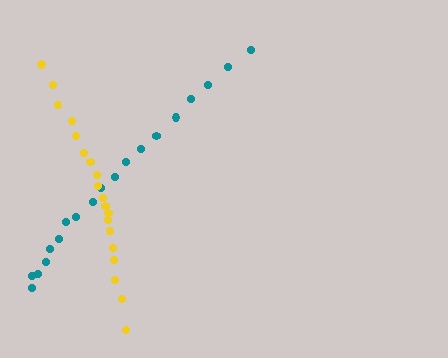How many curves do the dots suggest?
There are 2 distinct paths.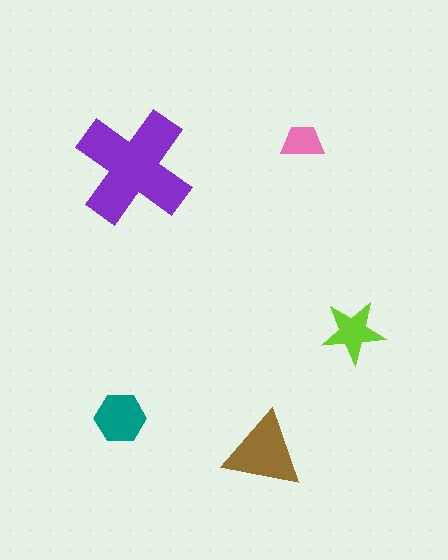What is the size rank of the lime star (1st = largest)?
4th.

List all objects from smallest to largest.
The pink trapezoid, the lime star, the teal hexagon, the brown triangle, the purple cross.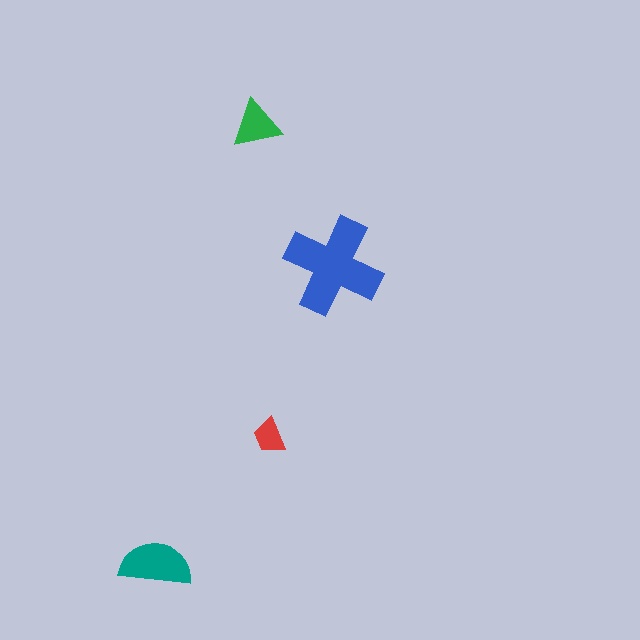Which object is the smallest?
The red trapezoid.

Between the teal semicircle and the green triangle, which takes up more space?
The teal semicircle.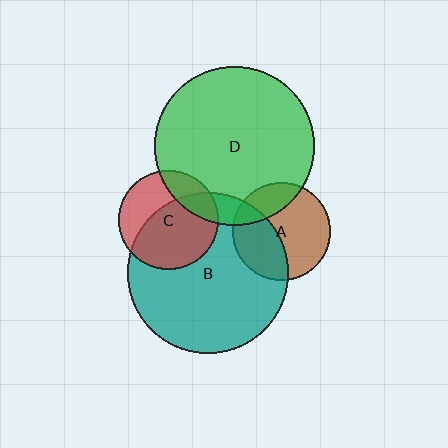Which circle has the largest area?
Circle B (teal).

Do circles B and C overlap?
Yes.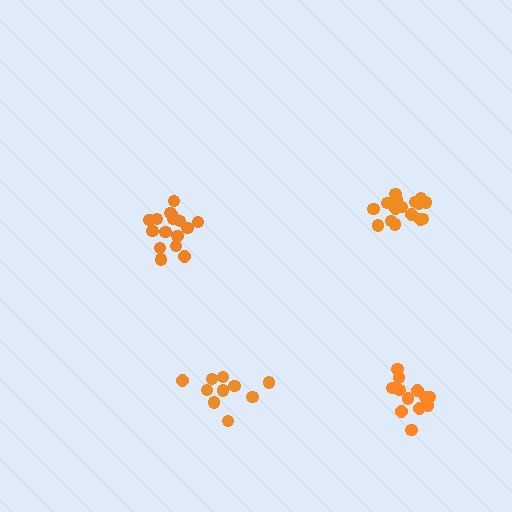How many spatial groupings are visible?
There are 4 spatial groupings.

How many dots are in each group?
Group 1: 16 dots, Group 2: 13 dots, Group 3: 10 dots, Group 4: 16 dots (55 total).